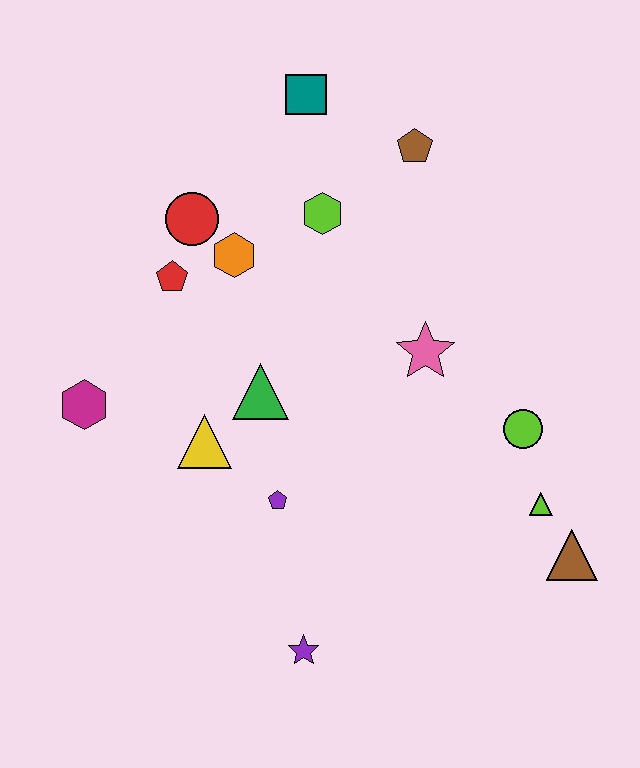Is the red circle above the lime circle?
Yes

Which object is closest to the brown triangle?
The lime triangle is closest to the brown triangle.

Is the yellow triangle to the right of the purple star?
No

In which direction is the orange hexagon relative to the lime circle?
The orange hexagon is to the left of the lime circle.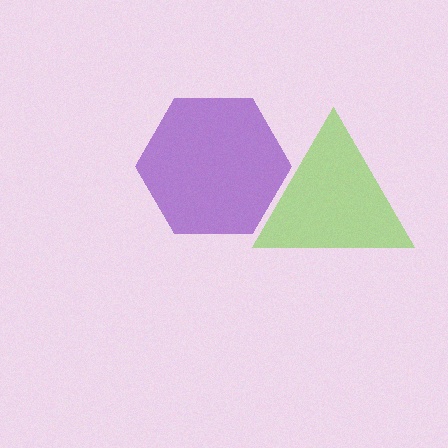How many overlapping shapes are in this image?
There are 2 overlapping shapes in the image.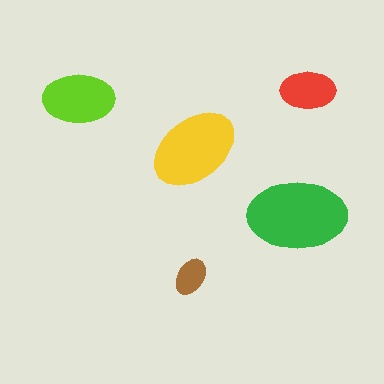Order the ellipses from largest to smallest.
the green one, the yellow one, the lime one, the red one, the brown one.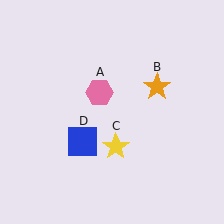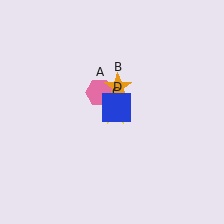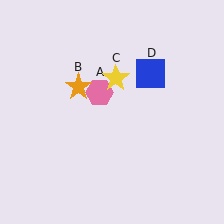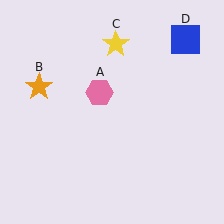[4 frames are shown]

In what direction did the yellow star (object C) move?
The yellow star (object C) moved up.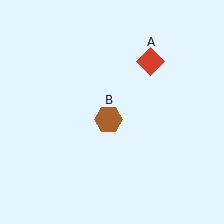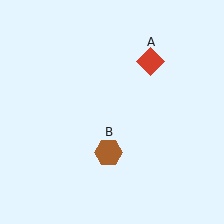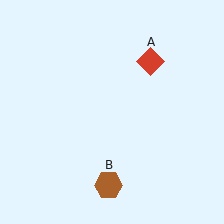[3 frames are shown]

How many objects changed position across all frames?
1 object changed position: brown hexagon (object B).